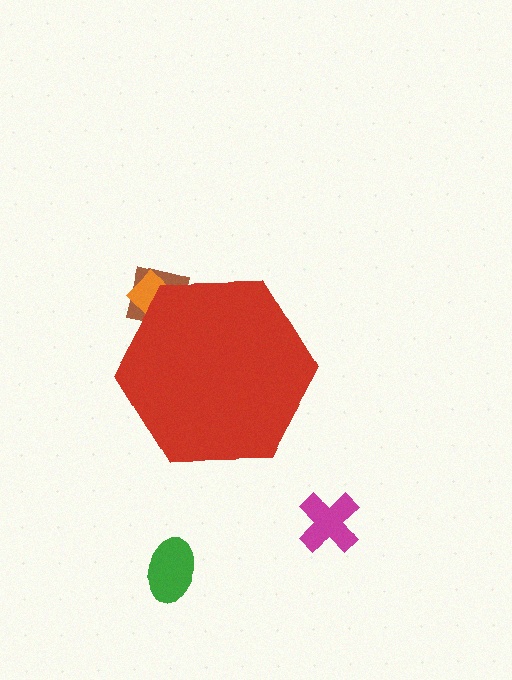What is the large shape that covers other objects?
A red hexagon.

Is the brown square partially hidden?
Yes, the brown square is partially hidden behind the red hexagon.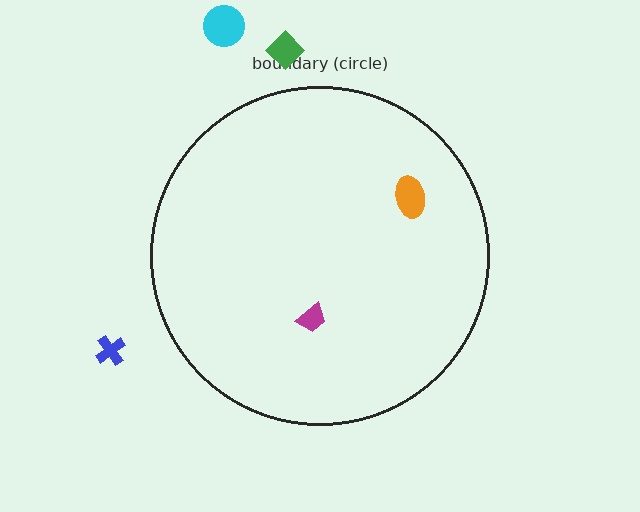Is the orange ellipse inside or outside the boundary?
Inside.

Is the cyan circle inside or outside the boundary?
Outside.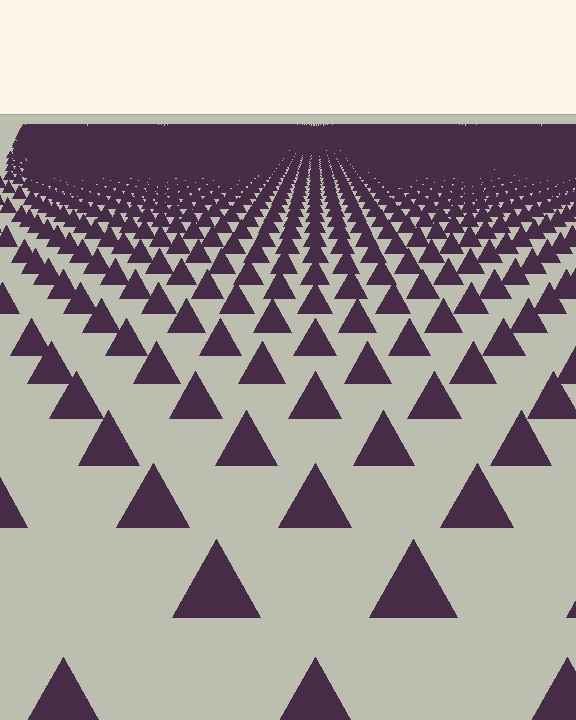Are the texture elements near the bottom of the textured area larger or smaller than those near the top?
Larger. Near the bottom, elements are closer to the viewer and appear at a bigger on-screen size.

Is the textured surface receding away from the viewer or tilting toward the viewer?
The surface is receding away from the viewer. Texture elements get smaller and denser toward the top.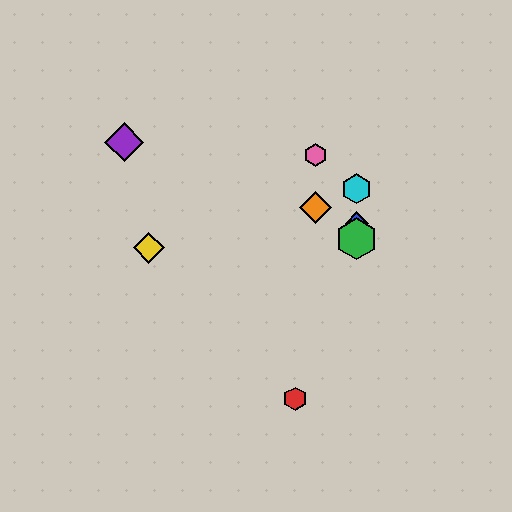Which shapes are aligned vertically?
The blue diamond, the green hexagon, the cyan hexagon are aligned vertically.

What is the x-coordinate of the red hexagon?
The red hexagon is at x≈295.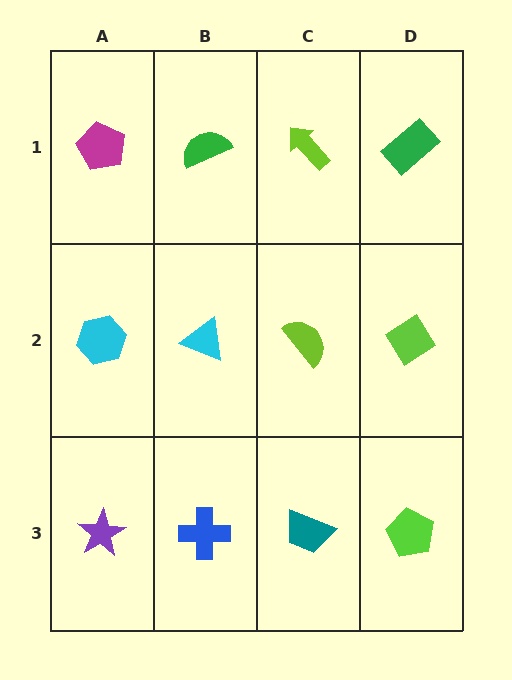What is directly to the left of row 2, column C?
A cyan triangle.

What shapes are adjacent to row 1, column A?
A cyan hexagon (row 2, column A), a green semicircle (row 1, column B).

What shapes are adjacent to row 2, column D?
A green rectangle (row 1, column D), a lime pentagon (row 3, column D), a lime semicircle (row 2, column C).